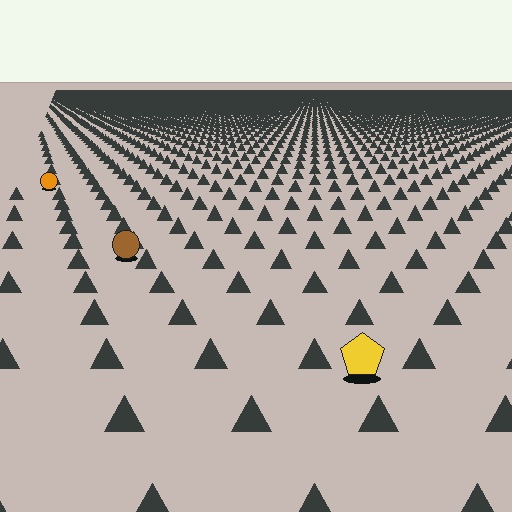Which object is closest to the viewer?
The yellow pentagon is closest. The texture marks near it are larger and more spread out.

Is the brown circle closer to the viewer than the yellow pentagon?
No. The yellow pentagon is closer — you can tell from the texture gradient: the ground texture is coarser near it.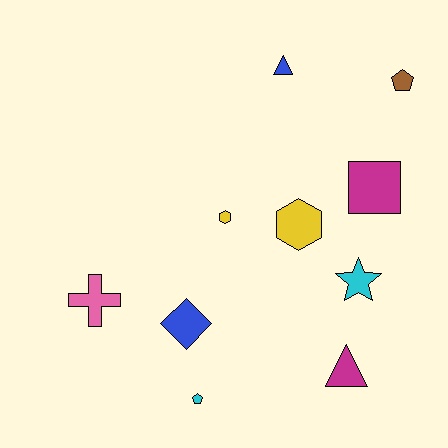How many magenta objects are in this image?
There are 2 magenta objects.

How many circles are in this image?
There are no circles.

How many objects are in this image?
There are 10 objects.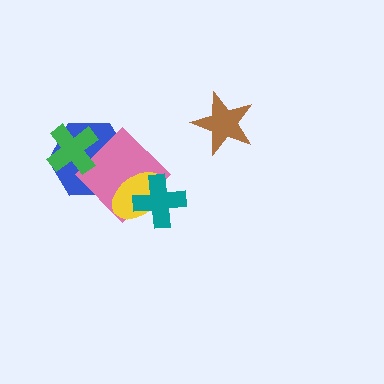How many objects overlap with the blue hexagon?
3 objects overlap with the blue hexagon.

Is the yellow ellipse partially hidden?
Yes, it is partially covered by another shape.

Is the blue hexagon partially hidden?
Yes, it is partially covered by another shape.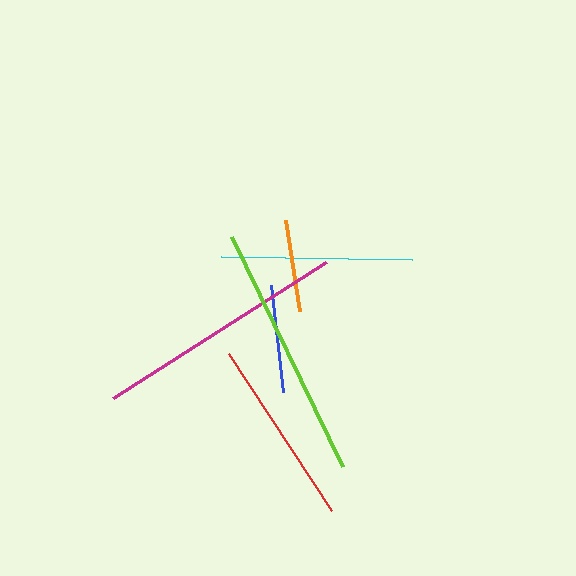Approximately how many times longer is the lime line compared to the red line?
The lime line is approximately 1.4 times the length of the red line.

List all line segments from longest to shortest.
From longest to shortest: lime, magenta, cyan, red, blue, orange.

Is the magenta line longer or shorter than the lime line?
The lime line is longer than the magenta line.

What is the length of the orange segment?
The orange segment is approximately 92 pixels long.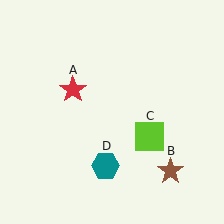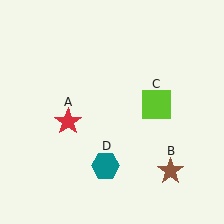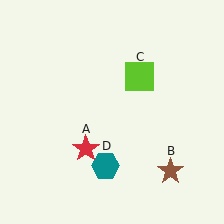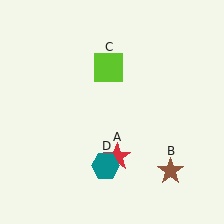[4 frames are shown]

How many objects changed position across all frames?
2 objects changed position: red star (object A), lime square (object C).